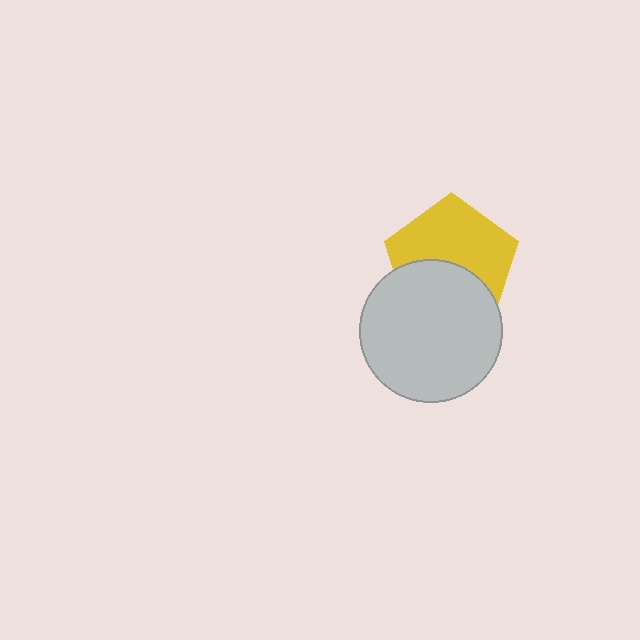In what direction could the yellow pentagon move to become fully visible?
The yellow pentagon could move up. That would shift it out from behind the light gray circle entirely.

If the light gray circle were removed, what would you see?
You would see the complete yellow pentagon.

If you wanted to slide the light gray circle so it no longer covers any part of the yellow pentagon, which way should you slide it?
Slide it down — that is the most direct way to separate the two shapes.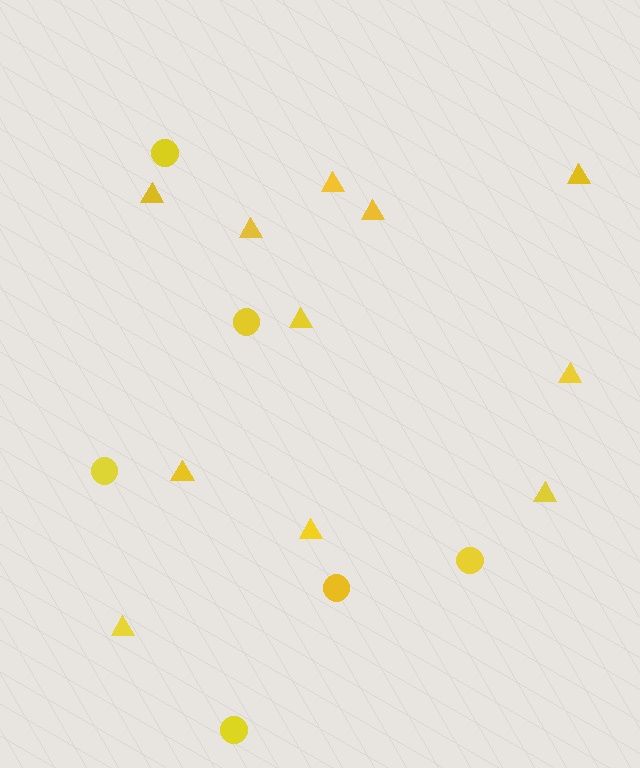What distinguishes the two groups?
There are 2 groups: one group of triangles (11) and one group of circles (6).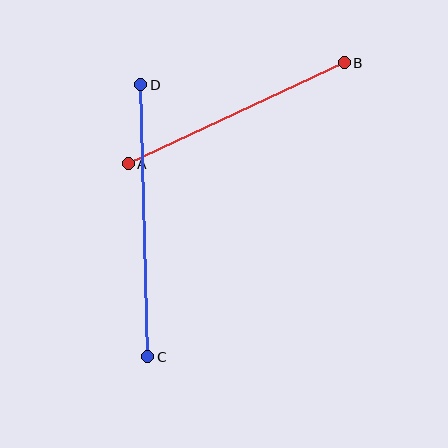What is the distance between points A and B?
The distance is approximately 239 pixels.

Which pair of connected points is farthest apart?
Points C and D are farthest apart.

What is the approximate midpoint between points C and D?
The midpoint is at approximately (144, 221) pixels.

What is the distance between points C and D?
The distance is approximately 272 pixels.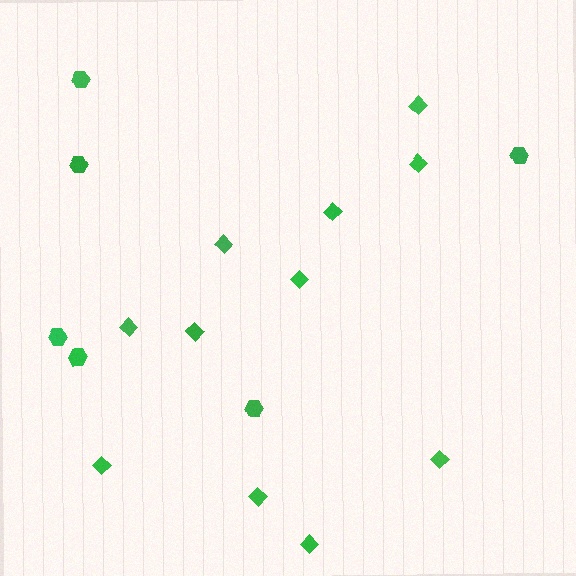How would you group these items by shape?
There are 2 groups: one group of diamonds (11) and one group of hexagons (6).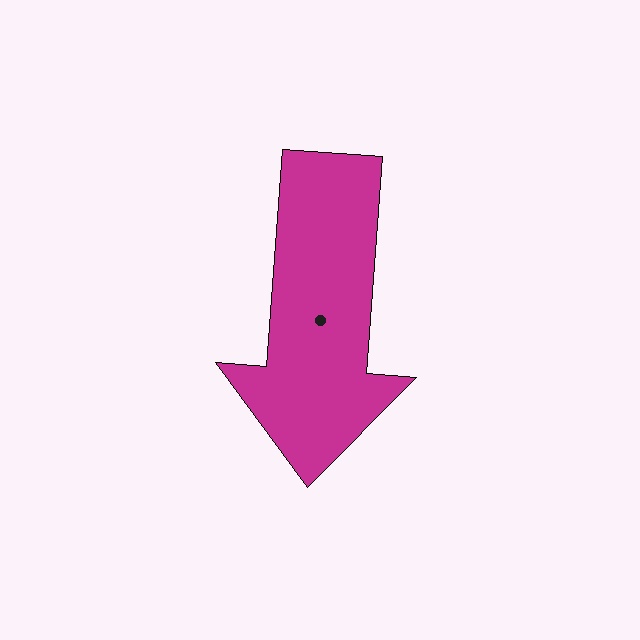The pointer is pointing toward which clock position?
Roughly 6 o'clock.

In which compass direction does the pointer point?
South.